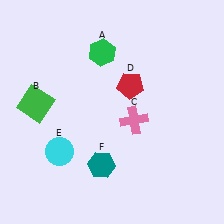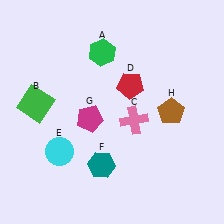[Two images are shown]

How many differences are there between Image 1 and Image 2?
There are 2 differences between the two images.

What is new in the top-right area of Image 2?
A brown pentagon (H) was added in the top-right area of Image 2.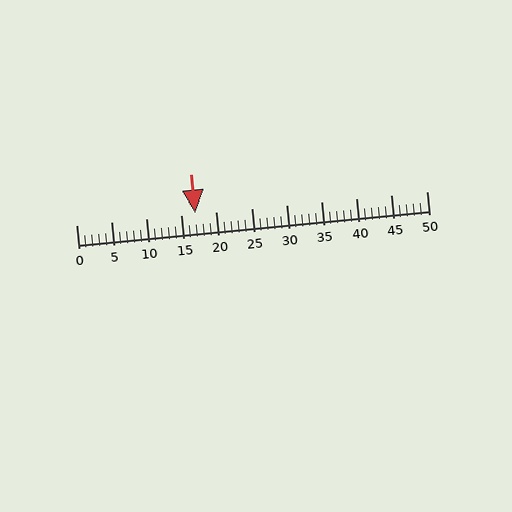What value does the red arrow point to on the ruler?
The red arrow points to approximately 17.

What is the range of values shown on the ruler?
The ruler shows values from 0 to 50.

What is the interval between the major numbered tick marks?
The major tick marks are spaced 5 units apart.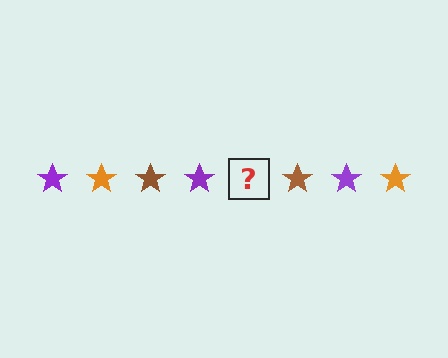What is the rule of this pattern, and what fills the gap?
The rule is that the pattern cycles through purple, orange, brown stars. The gap should be filled with an orange star.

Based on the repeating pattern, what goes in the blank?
The blank should be an orange star.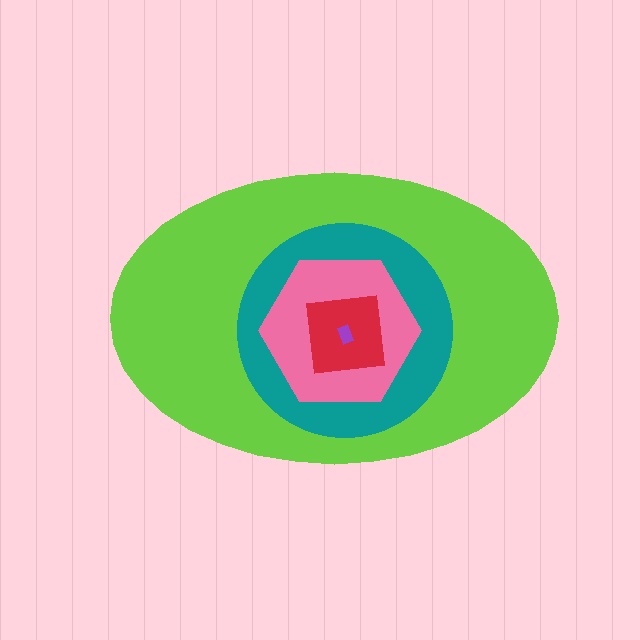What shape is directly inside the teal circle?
The pink hexagon.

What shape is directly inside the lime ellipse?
The teal circle.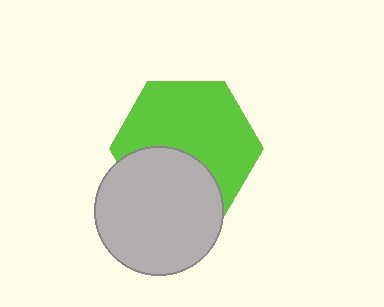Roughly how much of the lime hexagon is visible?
About half of it is visible (roughly 65%).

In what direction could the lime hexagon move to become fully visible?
The lime hexagon could move up. That would shift it out from behind the light gray circle entirely.